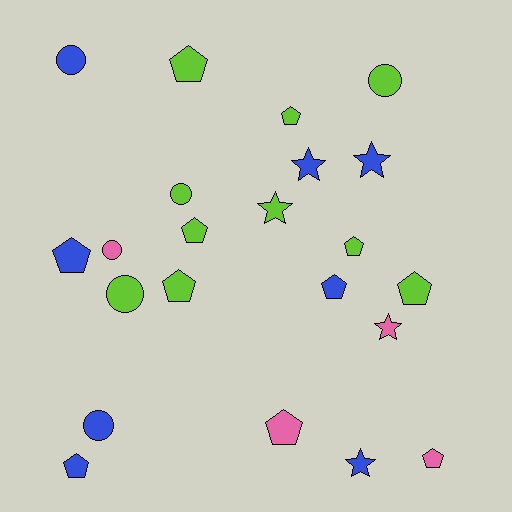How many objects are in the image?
There are 22 objects.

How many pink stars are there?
There is 1 pink star.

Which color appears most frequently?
Lime, with 10 objects.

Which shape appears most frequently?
Pentagon, with 11 objects.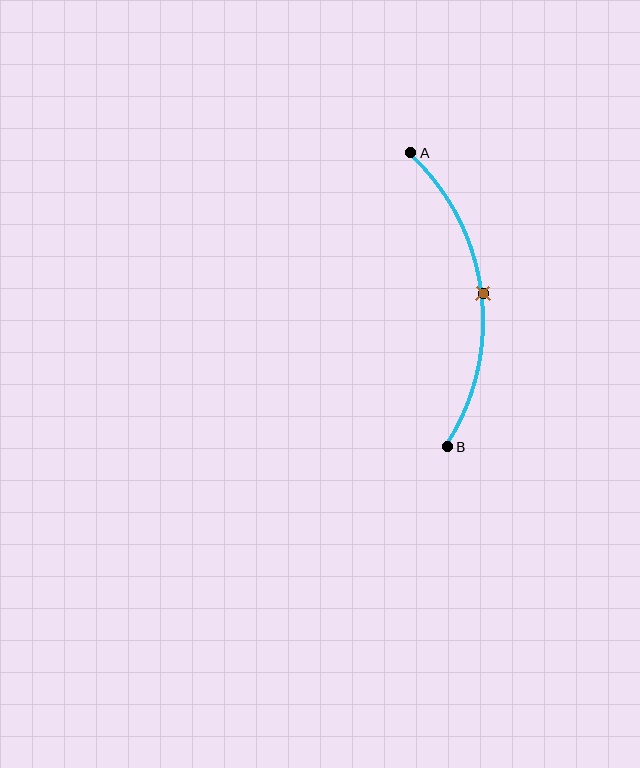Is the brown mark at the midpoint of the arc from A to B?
Yes. The brown mark lies on the arc at equal arc-length from both A and B — it is the arc midpoint.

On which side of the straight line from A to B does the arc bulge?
The arc bulges to the right of the straight line connecting A and B.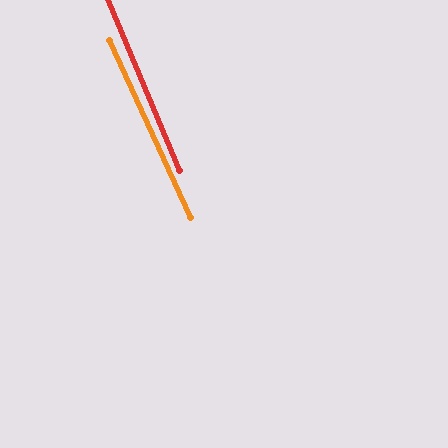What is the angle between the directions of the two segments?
Approximately 2 degrees.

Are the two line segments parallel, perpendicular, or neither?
Parallel — their directions differ by only 1.8°.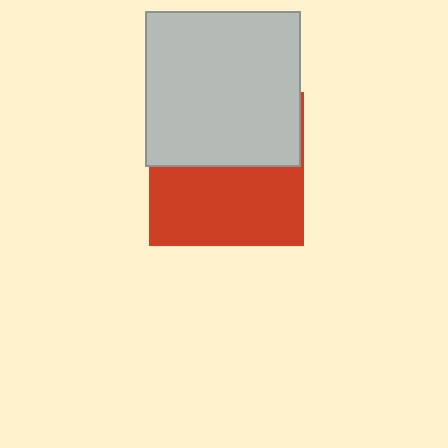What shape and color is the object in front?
The object in front is a light gray square.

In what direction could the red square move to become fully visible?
The red square could move down. That would shift it out from behind the light gray square entirely.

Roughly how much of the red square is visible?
About half of it is visible (roughly 51%).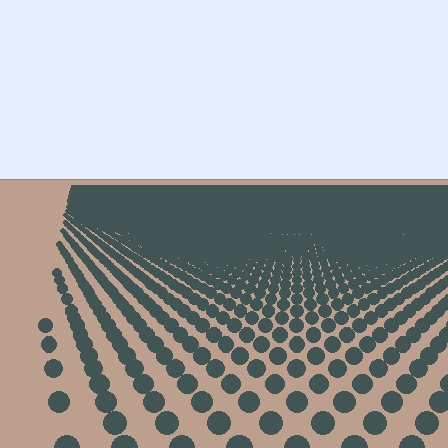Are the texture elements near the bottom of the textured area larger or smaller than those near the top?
Larger. Near the bottom, elements are closer to the viewer and appear at a bigger on-screen size.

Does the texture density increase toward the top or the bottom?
Density increases toward the top.